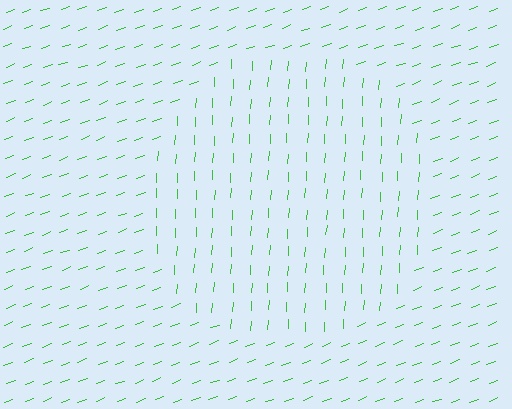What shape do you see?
I see a circle.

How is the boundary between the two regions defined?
The boundary is defined purely by a change in line orientation (approximately 66 degrees difference). All lines are the same color and thickness.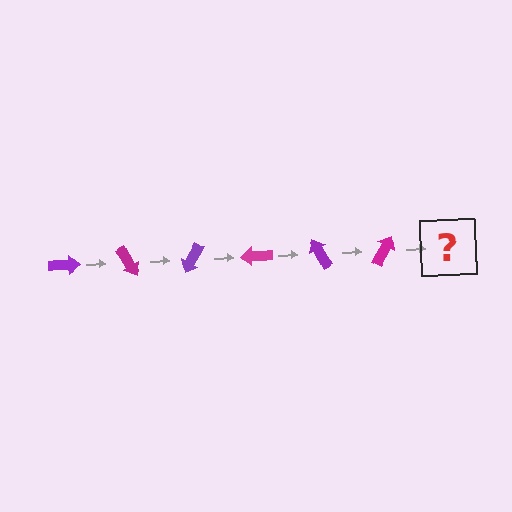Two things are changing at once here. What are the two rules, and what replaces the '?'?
The two rules are that it rotates 60 degrees each step and the color cycles through purple and magenta. The '?' should be a purple arrow, rotated 360 degrees from the start.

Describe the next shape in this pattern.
It should be a purple arrow, rotated 360 degrees from the start.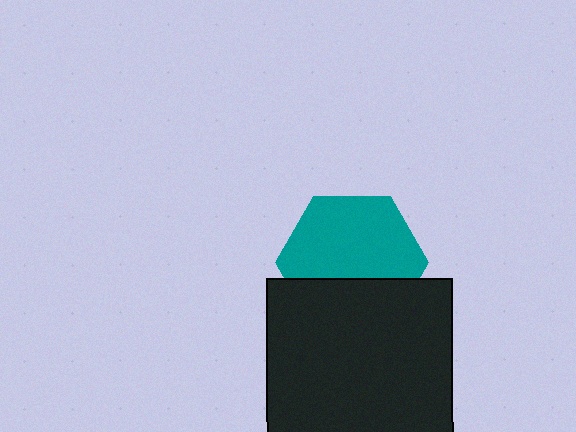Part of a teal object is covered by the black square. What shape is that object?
It is a hexagon.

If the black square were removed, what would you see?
You would see the complete teal hexagon.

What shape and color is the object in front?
The object in front is a black square.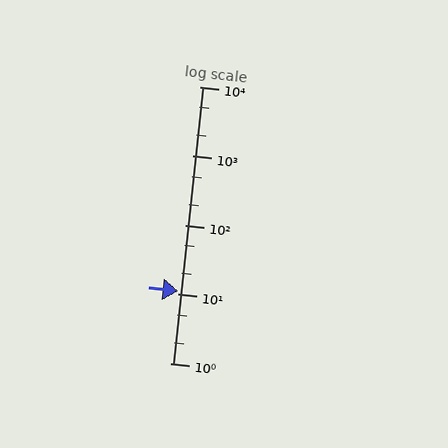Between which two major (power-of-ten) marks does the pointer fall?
The pointer is between 10 and 100.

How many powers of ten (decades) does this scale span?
The scale spans 4 decades, from 1 to 10000.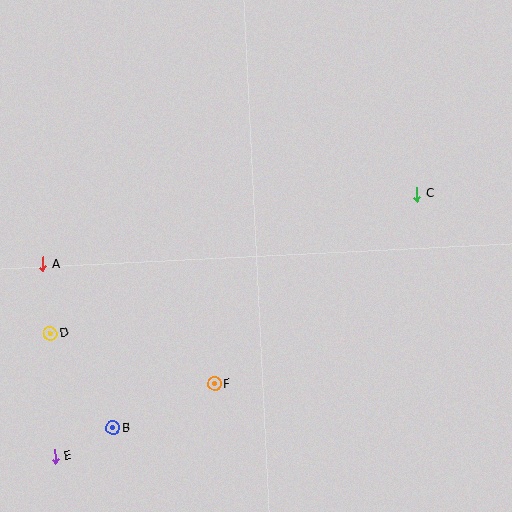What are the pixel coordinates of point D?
Point D is at (50, 333).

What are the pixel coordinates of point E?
Point E is at (55, 457).